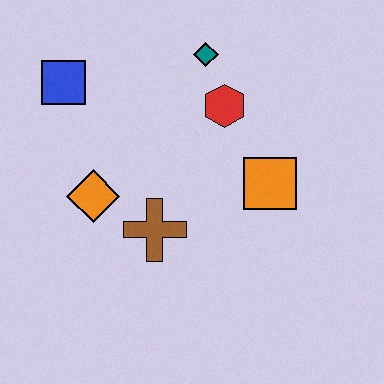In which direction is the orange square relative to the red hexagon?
The orange square is below the red hexagon.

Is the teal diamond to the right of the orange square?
No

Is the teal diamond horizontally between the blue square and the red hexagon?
Yes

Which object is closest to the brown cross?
The orange diamond is closest to the brown cross.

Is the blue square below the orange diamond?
No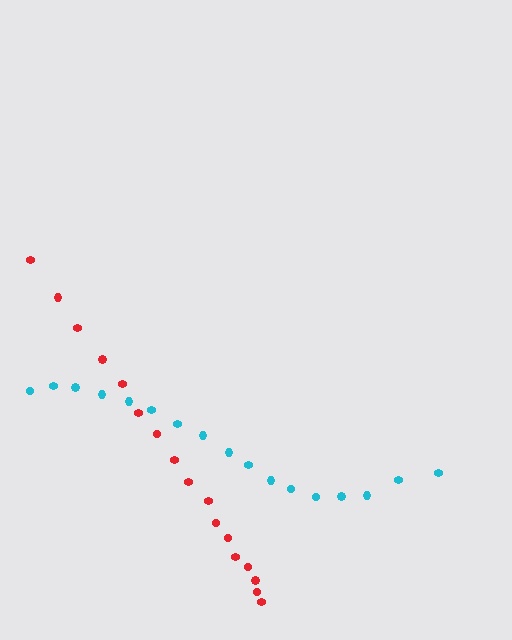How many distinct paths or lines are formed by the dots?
There are 2 distinct paths.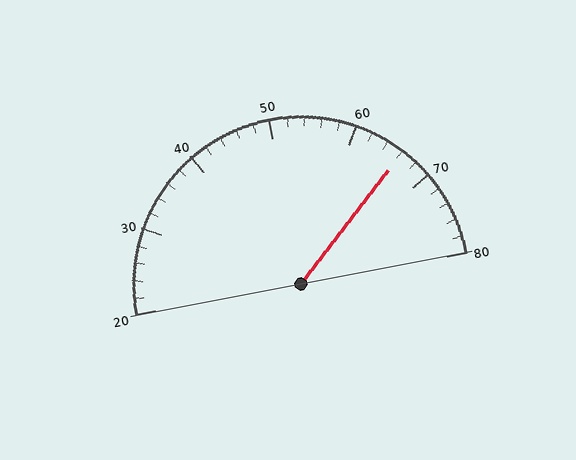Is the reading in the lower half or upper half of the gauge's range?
The reading is in the upper half of the range (20 to 80).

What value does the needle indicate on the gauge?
The needle indicates approximately 66.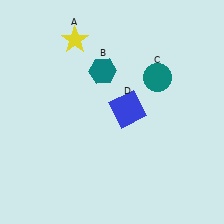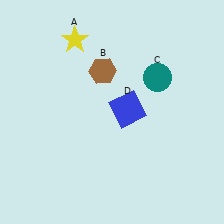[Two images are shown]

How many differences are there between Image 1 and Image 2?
There is 1 difference between the two images.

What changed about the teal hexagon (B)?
In Image 1, B is teal. In Image 2, it changed to brown.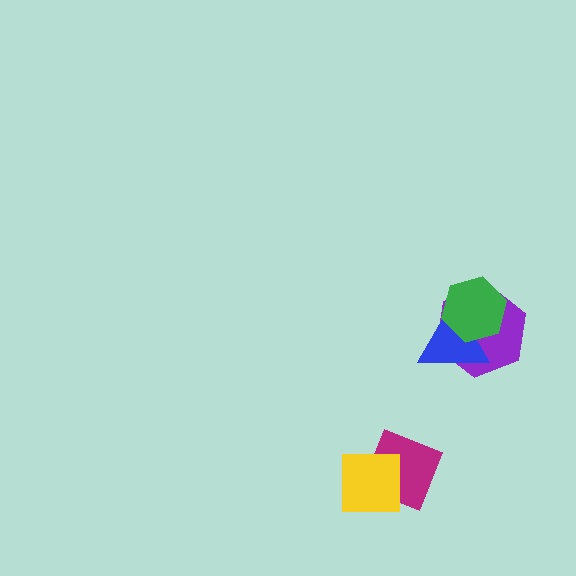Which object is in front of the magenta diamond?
The yellow square is in front of the magenta diamond.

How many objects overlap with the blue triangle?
2 objects overlap with the blue triangle.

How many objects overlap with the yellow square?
1 object overlaps with the yellow square.